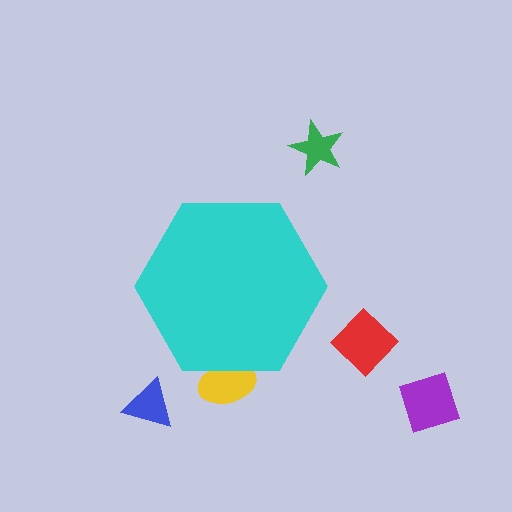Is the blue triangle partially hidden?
No, the blue triangle is fully visible.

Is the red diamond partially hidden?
No, the red diamond is fully visible.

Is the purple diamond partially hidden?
No, the purple diamond is fully visible.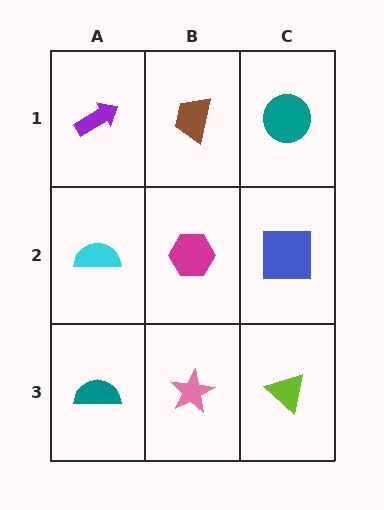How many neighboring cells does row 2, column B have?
4.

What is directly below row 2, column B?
A pink star.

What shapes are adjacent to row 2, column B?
A brown trapezoid (row 1, column B), a pink star (row 3, column B), a cyan semicircle (row 2, column A), a blue square (row 2, column C).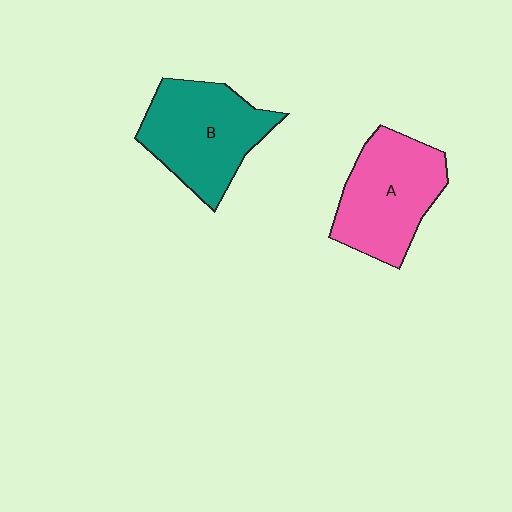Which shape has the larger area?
Shape B (teal).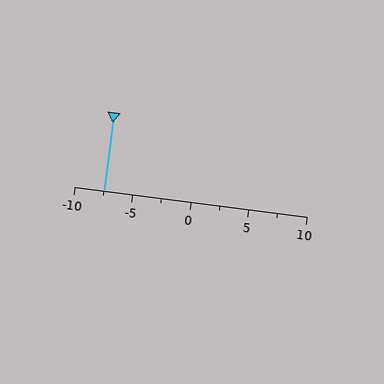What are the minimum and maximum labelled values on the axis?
The axis runs from -10 to 10.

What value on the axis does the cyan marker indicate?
The marker indicates approximately -7.5.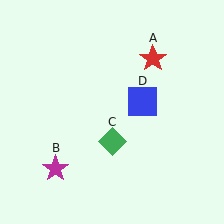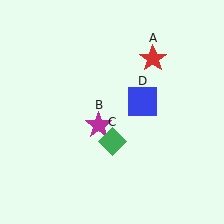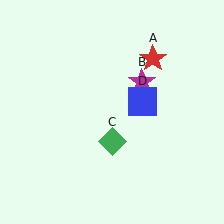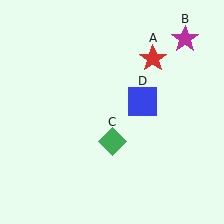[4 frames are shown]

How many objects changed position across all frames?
1 object changed position: magenta star (object B).